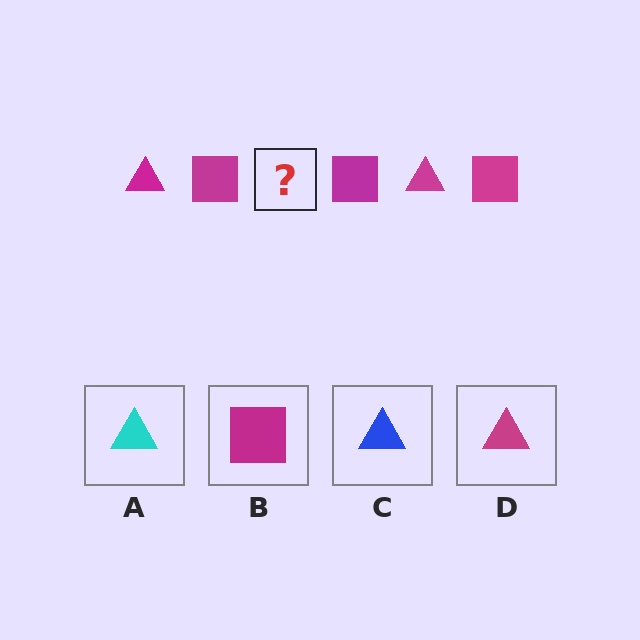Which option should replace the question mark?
Option D.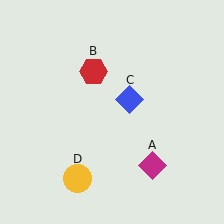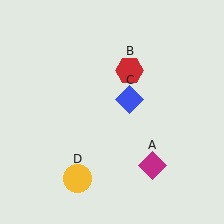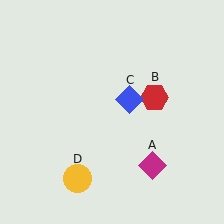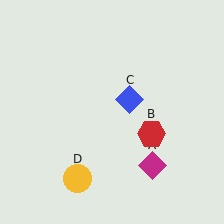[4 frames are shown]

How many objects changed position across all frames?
1 object changed position: red hexagon (object B).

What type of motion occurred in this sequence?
The red hexagon (object B) rotated clockwise around the center of the scene.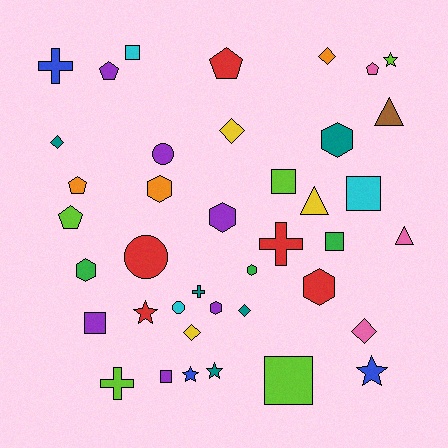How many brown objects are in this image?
There is 1 brown object.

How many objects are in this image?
There are 40 objects.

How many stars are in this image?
There are 5 stars.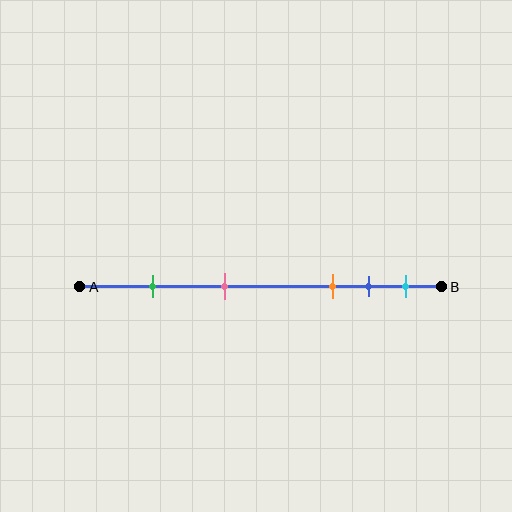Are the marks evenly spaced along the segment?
No, the marks are not evenly spaced.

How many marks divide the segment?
There are 5 marks dividing the segment.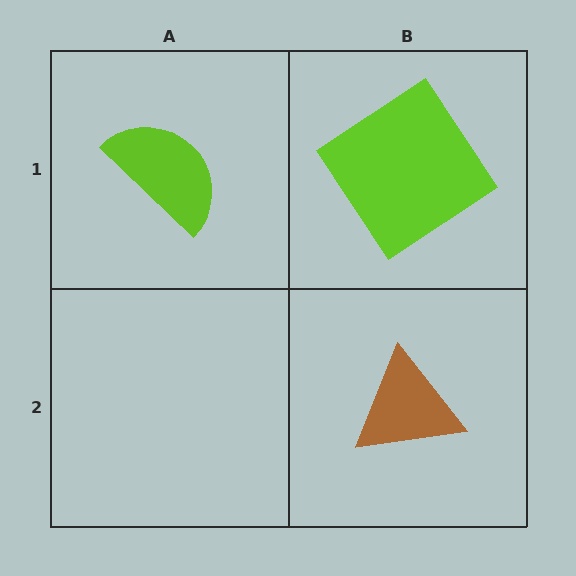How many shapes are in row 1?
2 shapes.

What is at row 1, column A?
A lime semicircle.